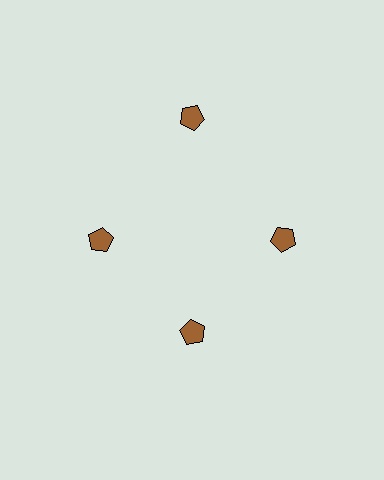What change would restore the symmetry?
The symmetry would be restored by moving it inward, back onto the ring so that all 4 pentagons sit at equal angles and equal distance from the center.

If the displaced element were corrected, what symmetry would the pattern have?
It would have 4-fold rotational symmetry — the pattern would map onto itself every 90 degrees.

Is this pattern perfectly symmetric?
No. The 4 brown pentagons are arranged in a ring, but one element near the 12 o'clock position is pushed outward from the center, breaking the 4-fold rotational symmetry.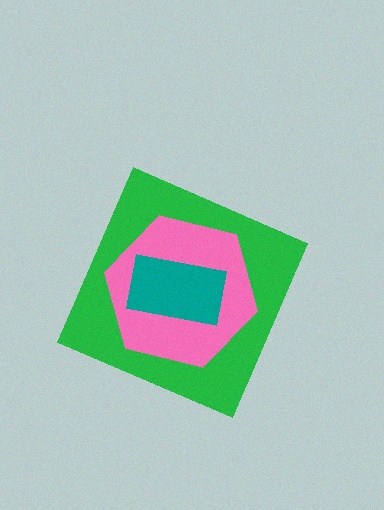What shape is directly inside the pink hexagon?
The teal rectangle.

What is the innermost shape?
The teal rectangle.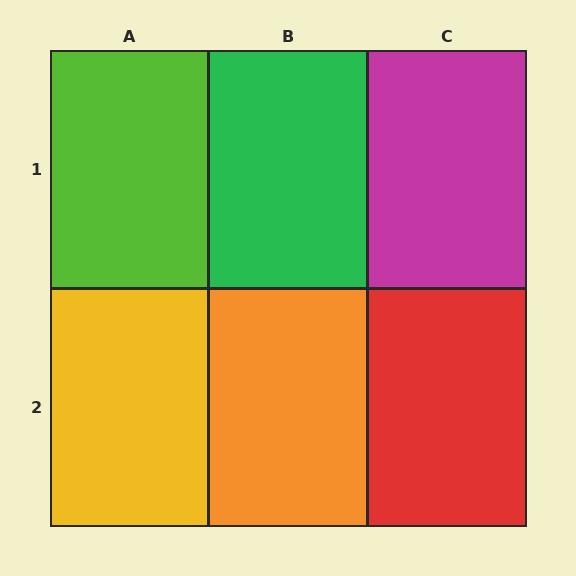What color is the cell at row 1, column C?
Magenta.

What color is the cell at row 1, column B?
Green.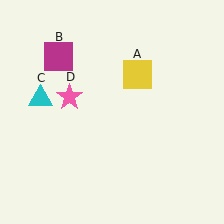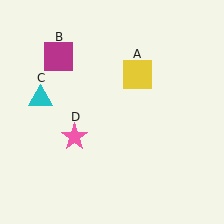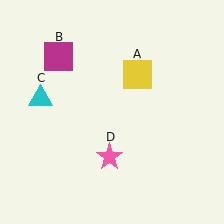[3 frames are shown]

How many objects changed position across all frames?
1 object changed position: pink star (object D).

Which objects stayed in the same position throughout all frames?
Yellow square (object A) and magenta square (object B) and cyan triangle (object C) remained stationary.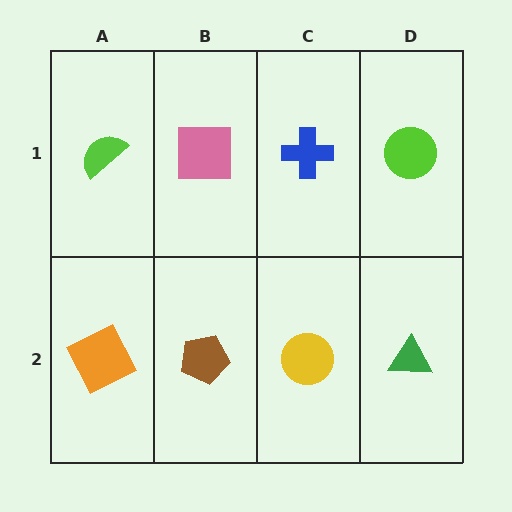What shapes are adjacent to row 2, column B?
A pink square (row 1, column B), an orange square (row 2, column A), a yellow circle (row 2, column C).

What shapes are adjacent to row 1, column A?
An orange square (row 2, column A), a pink square (row 1, column B).